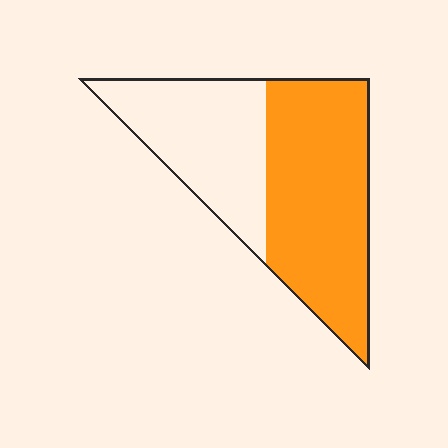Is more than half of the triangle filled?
Yes.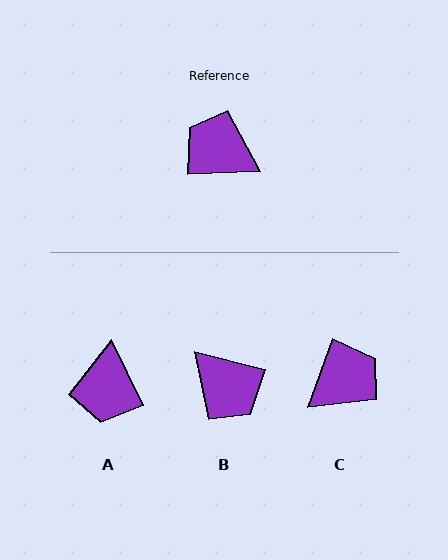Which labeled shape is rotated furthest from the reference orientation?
B, about 163 degrees away.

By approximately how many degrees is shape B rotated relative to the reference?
Approximately 163 degrees counter-clockwise.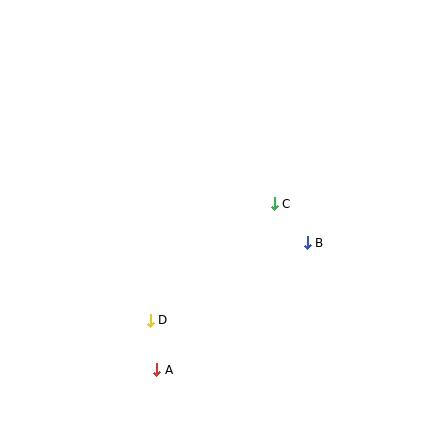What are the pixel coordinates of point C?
Point C is at (274, 204).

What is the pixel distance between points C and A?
The distance between C and A is 203 pixels.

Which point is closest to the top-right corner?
Point C is closest to the top-right corner.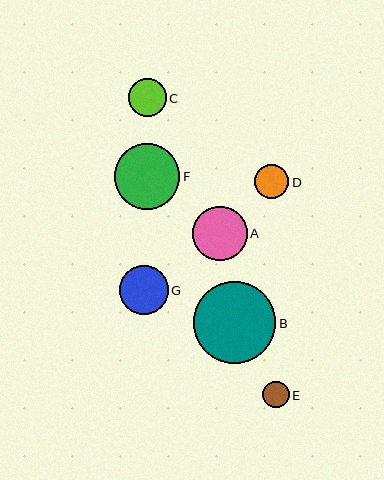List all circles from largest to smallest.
From largest to smallest: B, F, A, G, C, D, E.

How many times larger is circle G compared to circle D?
Circle G is approximately 1.4 times the size of circle D.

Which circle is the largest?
Circle B is the largest with a size of approximately 82 pixels.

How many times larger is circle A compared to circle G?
Circle A is approximately 1.1 times the size of circle G.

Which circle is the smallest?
Circle E is the smallest with a size of approximately 26 pixels.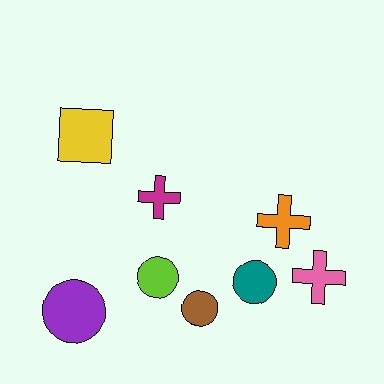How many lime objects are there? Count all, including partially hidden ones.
There is 1 lime object.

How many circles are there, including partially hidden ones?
There are 4 circles.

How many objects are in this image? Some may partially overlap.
There are 8 objects.